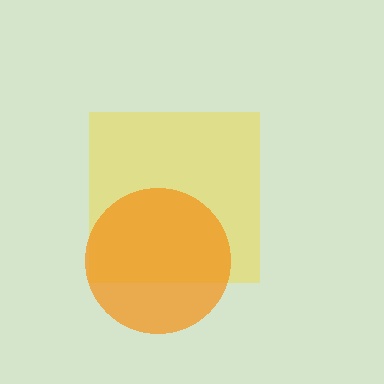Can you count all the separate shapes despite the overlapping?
Yes, there are 2 separate shapes.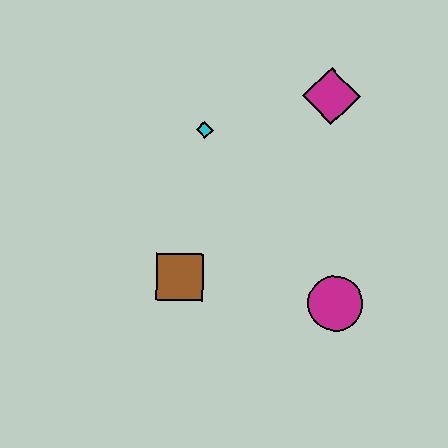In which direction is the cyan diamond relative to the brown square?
The cyan diamond is above the brown square.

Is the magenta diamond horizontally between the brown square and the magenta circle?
Yes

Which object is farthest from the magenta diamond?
The brown square is farthest from the magenta diamond.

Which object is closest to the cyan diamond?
The magenta diamond is closest to the cyan diamond.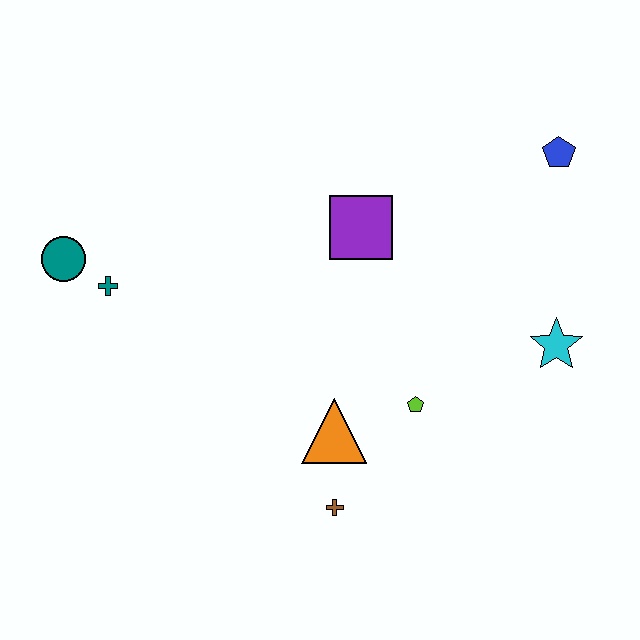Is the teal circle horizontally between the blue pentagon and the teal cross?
No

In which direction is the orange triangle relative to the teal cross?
The orange triangle is to the right of the teal cross.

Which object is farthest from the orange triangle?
The blue pentagon is farthest from the orange triangle.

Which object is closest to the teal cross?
The teal circle is closest to the teal cross.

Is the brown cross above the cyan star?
No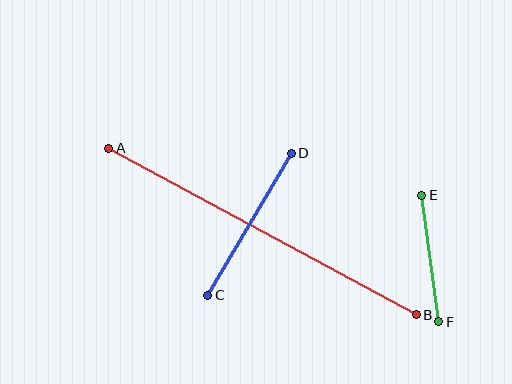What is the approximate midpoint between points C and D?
The midpoint is at approximately (249, 224) pixels.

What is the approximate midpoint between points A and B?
The midpoint is at approximately (263, 232) pixels.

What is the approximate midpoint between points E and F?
The midpoint is at approximately (430, 258) pixels.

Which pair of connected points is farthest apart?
Points A and B are farthest apart.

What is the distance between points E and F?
The distance is approximately 127 pixels.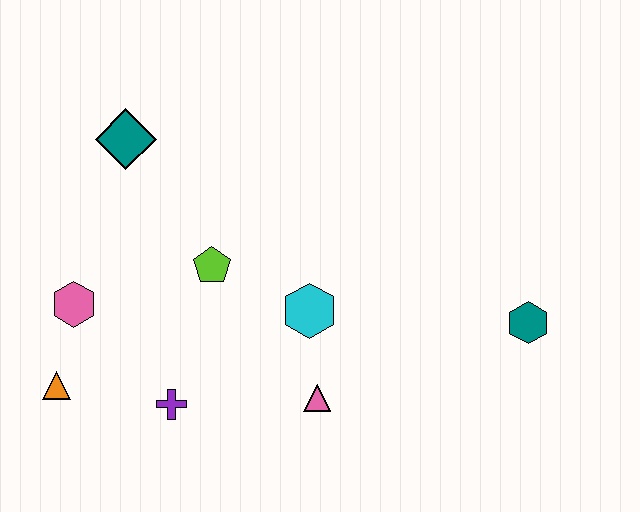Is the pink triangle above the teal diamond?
No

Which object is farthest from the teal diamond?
The teal hexagon is farthest from the teal diamond.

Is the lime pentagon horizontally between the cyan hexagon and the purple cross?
Yes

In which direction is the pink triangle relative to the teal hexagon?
The pink triangle is to the left of the teal hexagon.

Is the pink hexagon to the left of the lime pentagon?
Yes